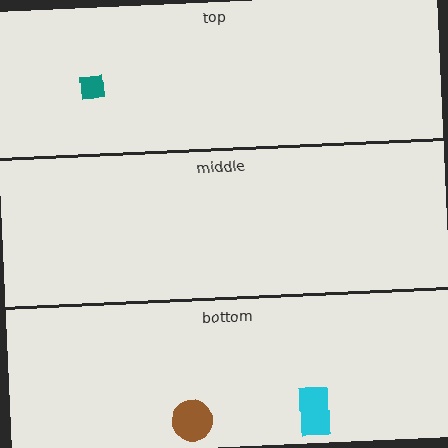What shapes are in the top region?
The teal square.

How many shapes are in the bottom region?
2.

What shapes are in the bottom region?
The cyan rectangle, the brown circle.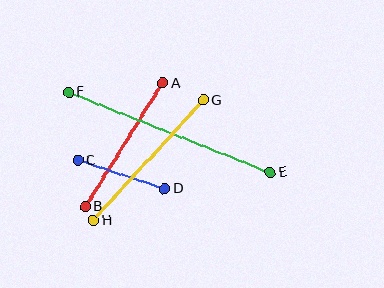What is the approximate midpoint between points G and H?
The midpoint is at approximately (148, 160) pixels.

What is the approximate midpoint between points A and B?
The midpoint is at approximately (124, 145) pixels.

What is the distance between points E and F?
The distance is approximately 217 pixels.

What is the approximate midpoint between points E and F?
The midpoint is at approximately (169, 132) pixels.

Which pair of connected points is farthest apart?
Points E and F are farthest apart.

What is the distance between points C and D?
The distance is approximately 92 pixels.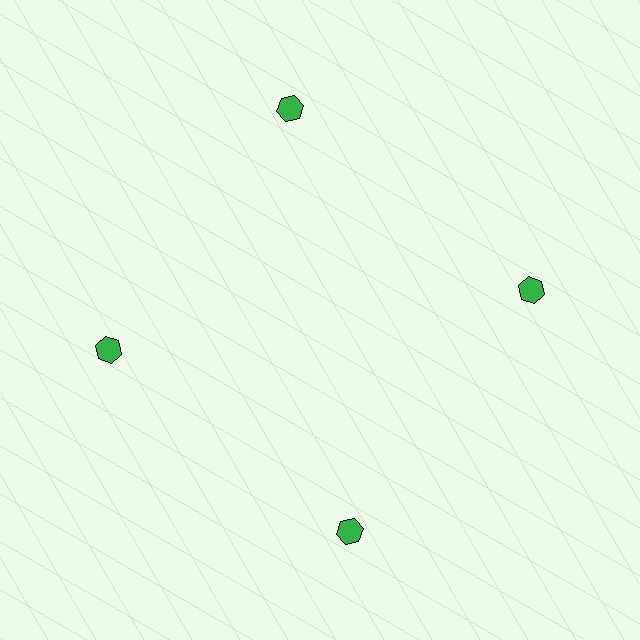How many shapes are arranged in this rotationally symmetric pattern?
There are 4 shapes, arranged in 4 groups of 1.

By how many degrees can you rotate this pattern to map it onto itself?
The pattern maps onto itself every 90 degrees of rotation.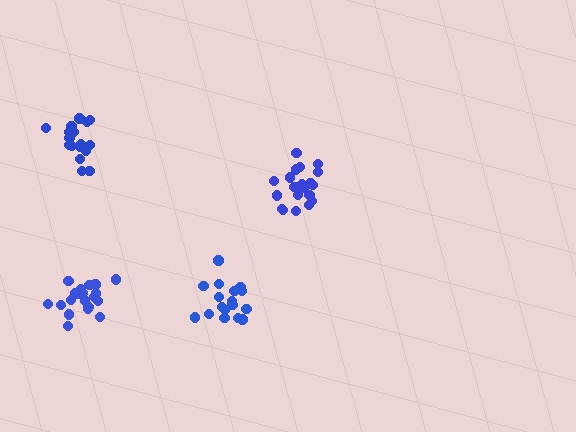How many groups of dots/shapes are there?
There are 4 groups.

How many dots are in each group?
Group 1: 17 dots, Group 2: 21 dots, Group 3: 21 dots, Group 4: 17 dots (76 total).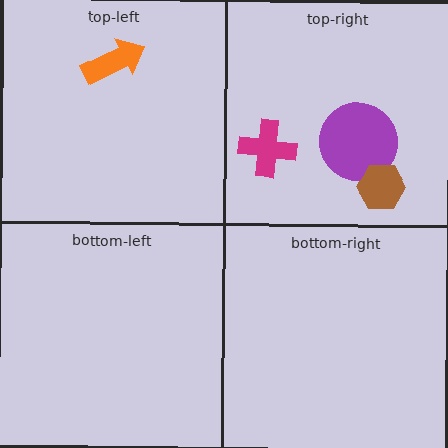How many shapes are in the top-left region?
1.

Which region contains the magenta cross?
The top-right region.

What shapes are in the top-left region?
The orange arrow.